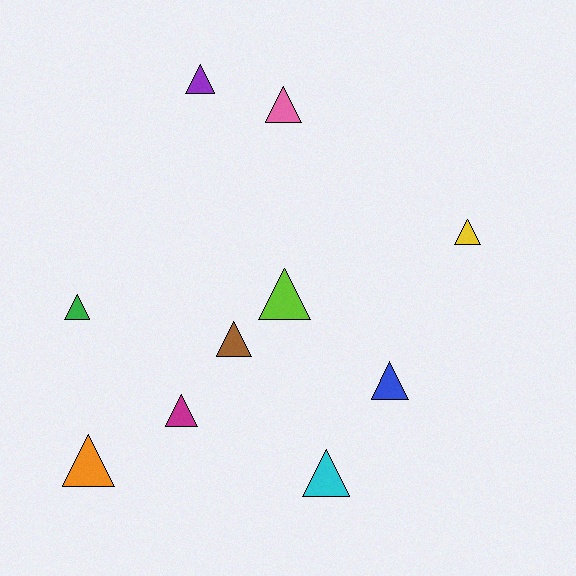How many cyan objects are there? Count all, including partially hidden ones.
There is 1 cyan object.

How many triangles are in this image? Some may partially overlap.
There are 10 triangles.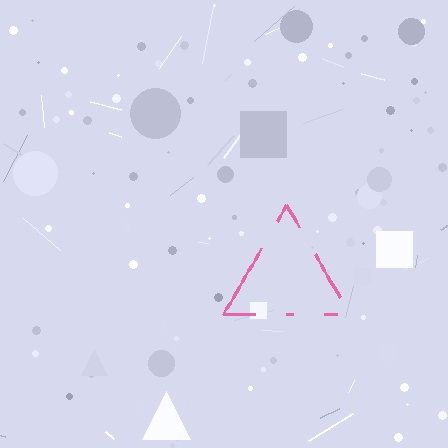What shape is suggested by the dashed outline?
The dashed outline suggests a triangle.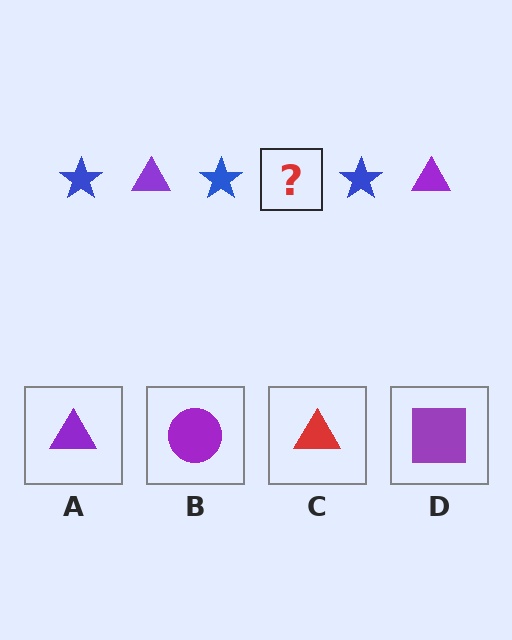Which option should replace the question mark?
Option A.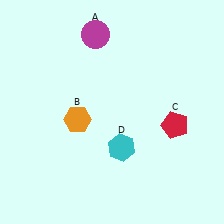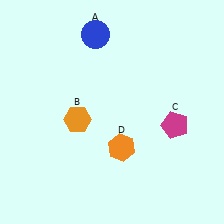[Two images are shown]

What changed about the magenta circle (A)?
In Image 1, A is magenta. In Image 2, it changed to blue.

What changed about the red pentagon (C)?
In Image 1, C is red. In Image 2, it changed to magenta.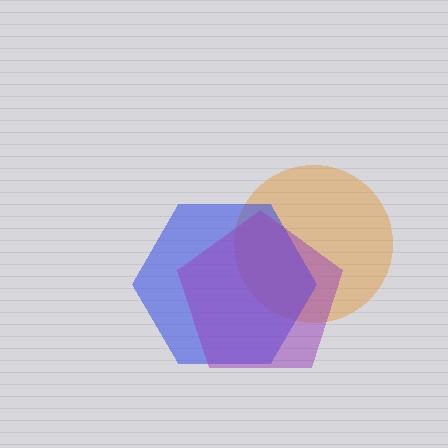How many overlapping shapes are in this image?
There are 3 overlapping shapes in the image.